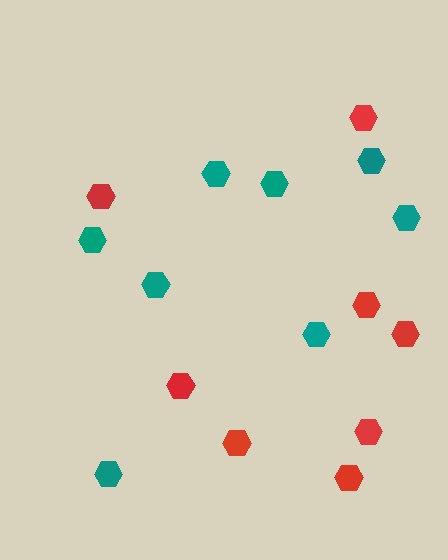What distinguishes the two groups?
There are 2 groups: one group of red hexagons (8) and one group of teal hexagons (8).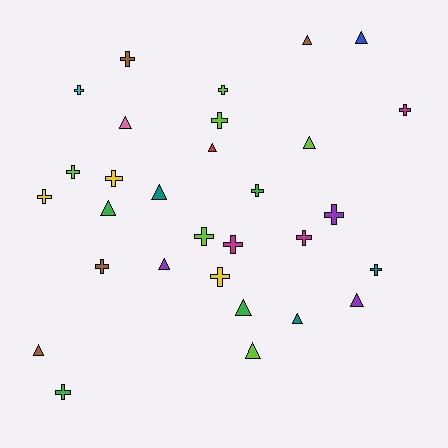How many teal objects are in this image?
There are 3 teal objects.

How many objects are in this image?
There are 30 objects.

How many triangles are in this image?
There are 13 triangles.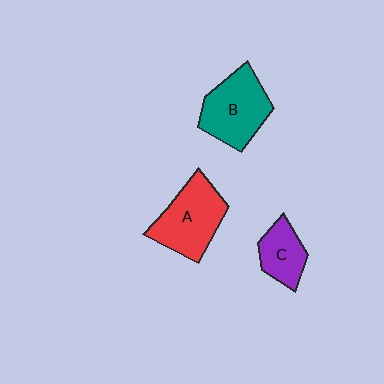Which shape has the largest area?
Shape A (red).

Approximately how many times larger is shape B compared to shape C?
Approximately 1.7 times.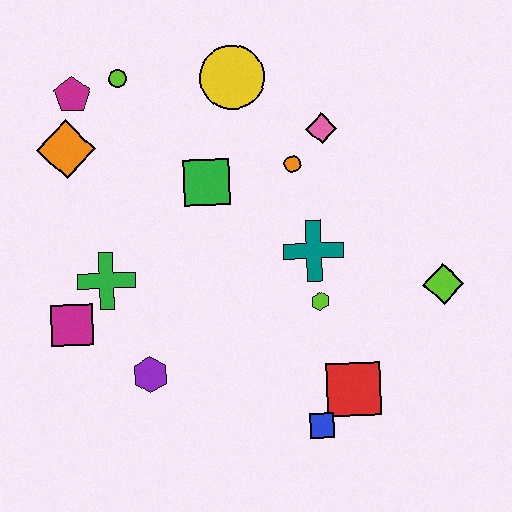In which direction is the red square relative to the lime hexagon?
The red square is below the lime hexagon.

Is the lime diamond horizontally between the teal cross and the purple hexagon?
No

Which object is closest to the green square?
The orange circle is closest to the green square.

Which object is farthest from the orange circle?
The magenta square is farthest from the orange circle.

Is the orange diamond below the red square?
No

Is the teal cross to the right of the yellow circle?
Yes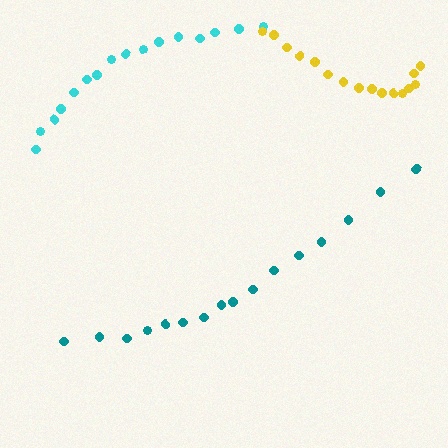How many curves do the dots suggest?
There are 3 distinct paths.